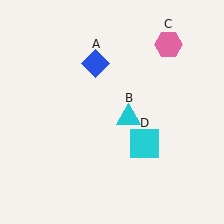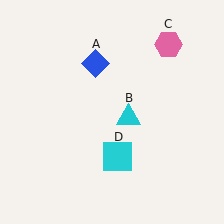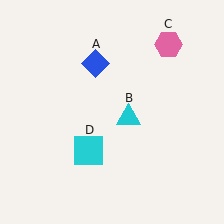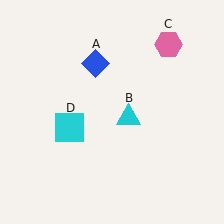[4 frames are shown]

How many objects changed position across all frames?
1 object changed position: cyan square (object D).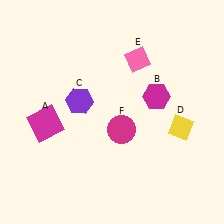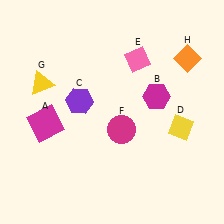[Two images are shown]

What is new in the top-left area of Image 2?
A yellow triangle (G) was added in the top-left area of Image 2.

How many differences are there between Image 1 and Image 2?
There are 2 differences between the two images.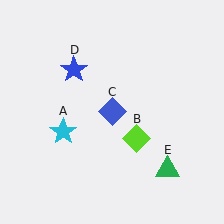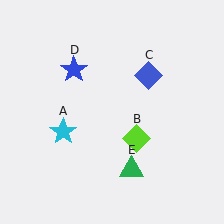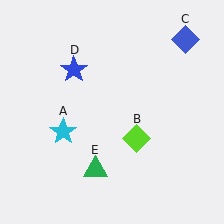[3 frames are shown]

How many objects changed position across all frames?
2 objects changed position: blue diamond (object C), green triangle (object E).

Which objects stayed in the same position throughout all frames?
Cyan star (object A) and lime diamond (object B) and blue star (object D) remained stationary.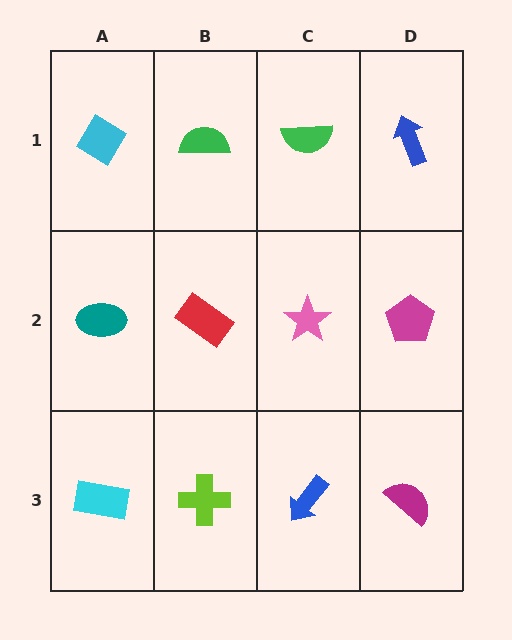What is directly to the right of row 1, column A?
A green semicircle.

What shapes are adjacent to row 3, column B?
A red rectangle (row 2, column B), a cyan rectangle (row 3, column A), a blue arrow (row 3, column C).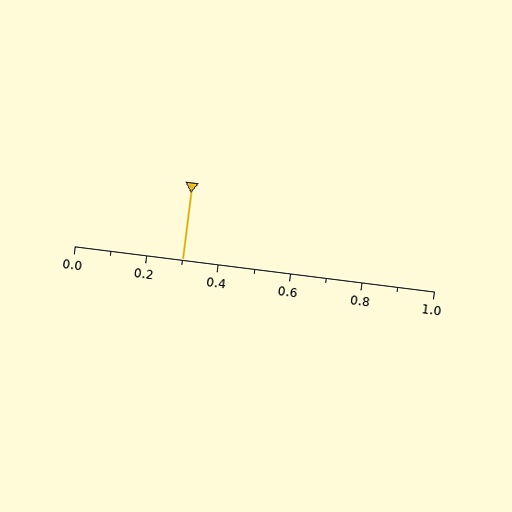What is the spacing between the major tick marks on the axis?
The major ticks are spaced 0.2 apart.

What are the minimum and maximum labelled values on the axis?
The axis runs from 0.0 to 1.0.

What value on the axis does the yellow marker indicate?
The marker indicates approximately 0.3.